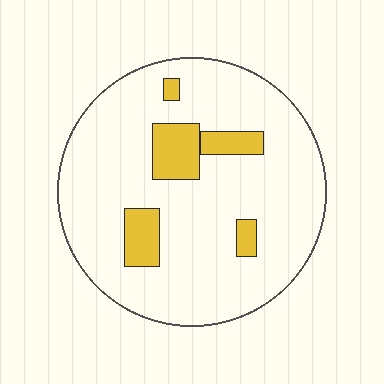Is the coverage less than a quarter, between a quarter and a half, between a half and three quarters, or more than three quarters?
Less than a quarter.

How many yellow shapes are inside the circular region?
5.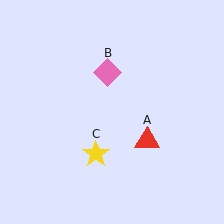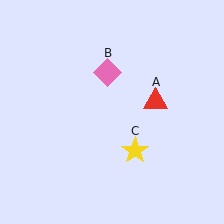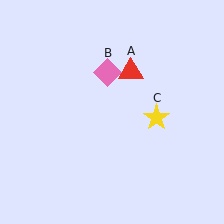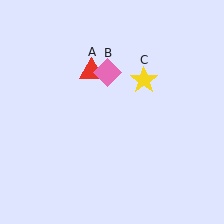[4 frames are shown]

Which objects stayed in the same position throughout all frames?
Pink diamond (object B) remained stationary.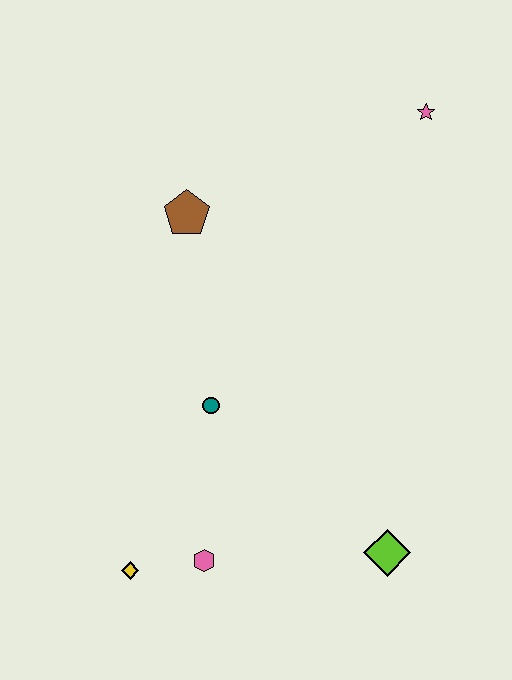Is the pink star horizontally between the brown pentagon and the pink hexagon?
No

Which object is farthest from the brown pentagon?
The lime diamond is farthest from the brown pentagon.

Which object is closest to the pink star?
The brown pentagon is closest to the pink star.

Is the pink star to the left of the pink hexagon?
No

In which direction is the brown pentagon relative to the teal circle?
The brown pentagon is above the teal circle.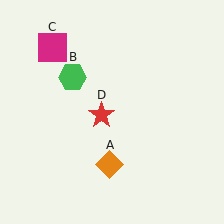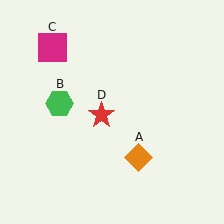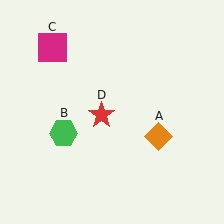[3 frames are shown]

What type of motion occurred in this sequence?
The orange diamond (object A), green hexagon (object B) rotated counterclockwise around the center of the scene.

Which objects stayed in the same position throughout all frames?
Magenta square (object C) and red star (object D) remained stationary.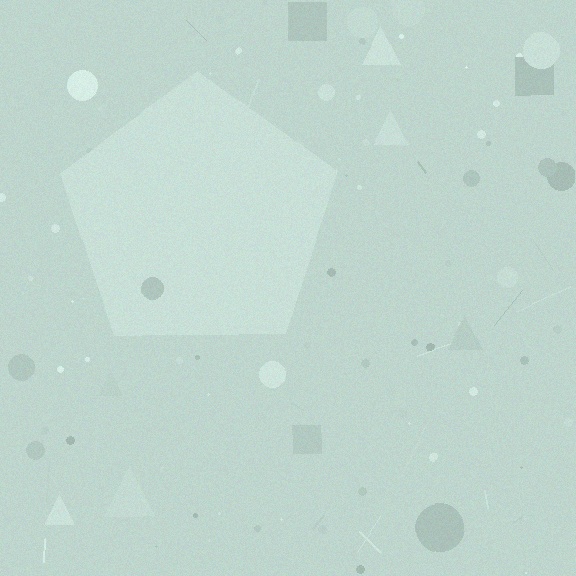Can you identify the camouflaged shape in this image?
The camouflaged shape is a pentagon.